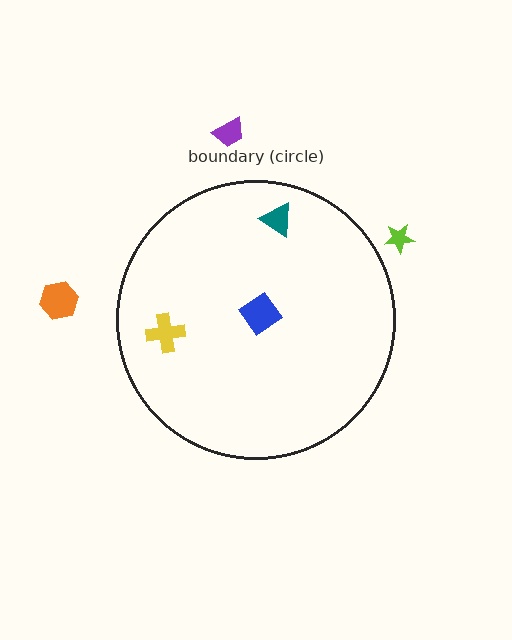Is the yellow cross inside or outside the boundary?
Inside.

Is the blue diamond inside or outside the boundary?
Inside.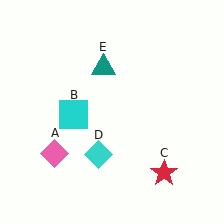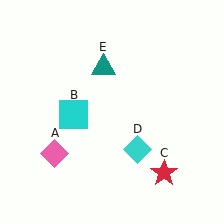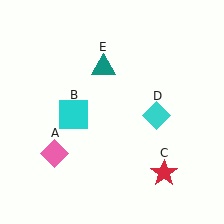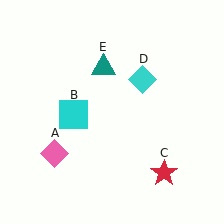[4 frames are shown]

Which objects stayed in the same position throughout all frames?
Pink diamond (object A) and cyan square (object B) and red star (object C) and teal triangle (object E) remained stationary.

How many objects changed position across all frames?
1 object changed position: cyan diamond (object D).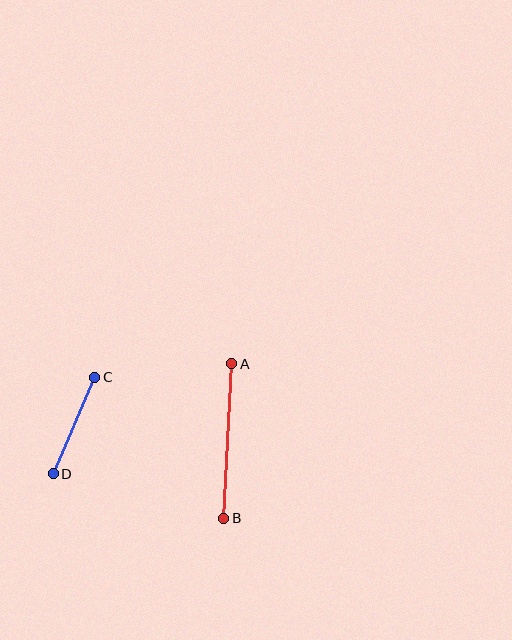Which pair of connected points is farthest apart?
Points A and B are farthest apart.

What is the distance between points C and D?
The distance is approximately 105 pixels.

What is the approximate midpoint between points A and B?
The midpoint is at approximately (228, 441) pixels.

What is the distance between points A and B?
The distance is approximately 155 pixels.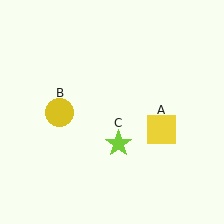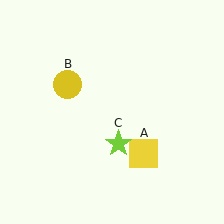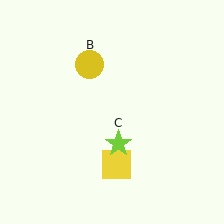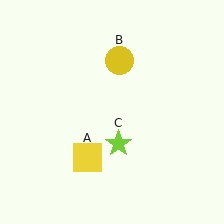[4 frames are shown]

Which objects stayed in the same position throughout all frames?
Lime star (object C) remained stationary.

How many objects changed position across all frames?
2 objects changed position: yellow square (object A), yellow circle (object B).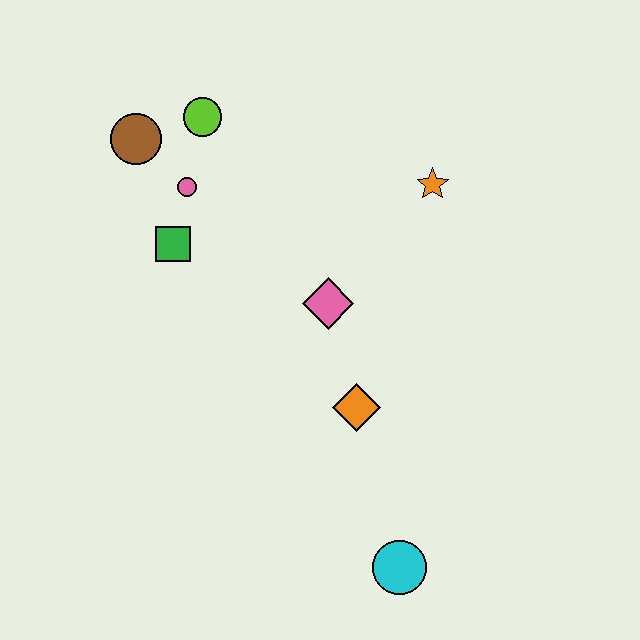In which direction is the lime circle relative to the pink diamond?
The lime circle is above the pink diamond.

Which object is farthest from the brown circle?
The cyan circle is farthest from the brown circle.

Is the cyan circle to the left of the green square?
No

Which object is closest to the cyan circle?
The orange diamond is closest to the cyan circle.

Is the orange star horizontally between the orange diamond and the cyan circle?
No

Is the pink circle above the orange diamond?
Yes